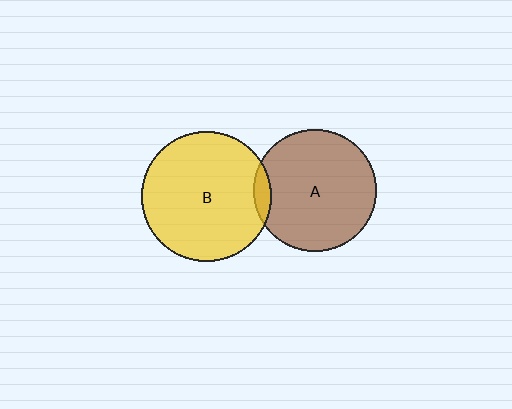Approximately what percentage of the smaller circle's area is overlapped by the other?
Approximately 5%.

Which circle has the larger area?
Circle B (yellow).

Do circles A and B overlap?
Yes.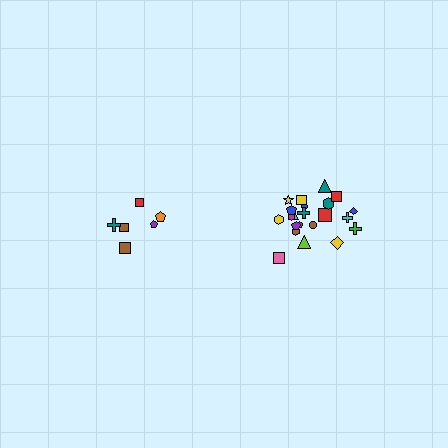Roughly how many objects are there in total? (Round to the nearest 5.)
Roughly 30 objects in total.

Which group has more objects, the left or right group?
The right group.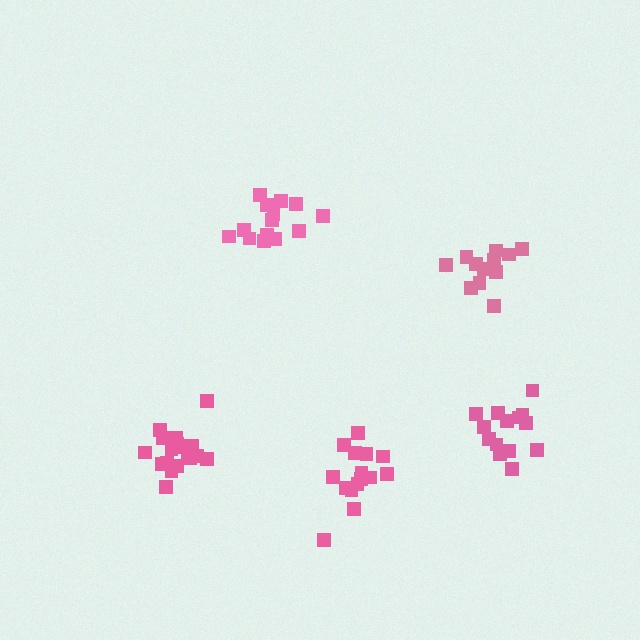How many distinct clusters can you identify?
There are 5 distinct clusters.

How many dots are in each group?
Group 1: 13 dots, Group 2: 14 dots, Group 3: 19 dots, Group 4: 14 dots, Group 5: 15 dots (75 total).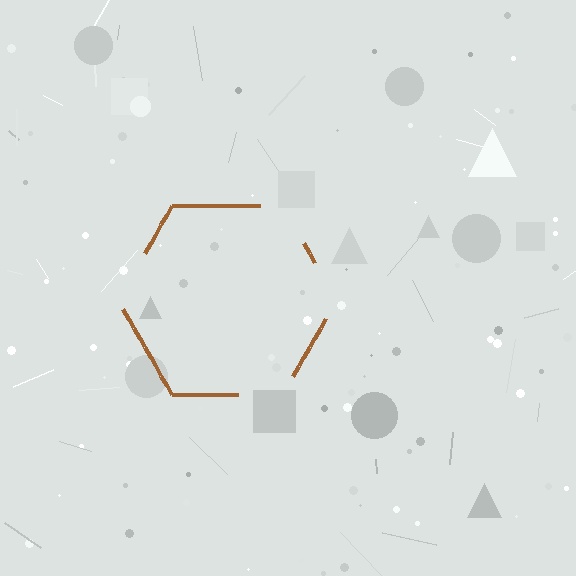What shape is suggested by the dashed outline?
The dashed outline suggests a hexagon.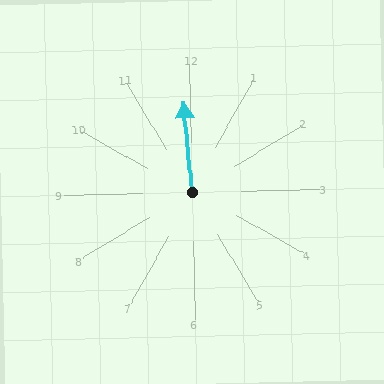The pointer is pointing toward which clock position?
Roughly 12 o'clock.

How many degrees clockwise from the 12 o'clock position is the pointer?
Approximately 356 degrees.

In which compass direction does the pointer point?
North.